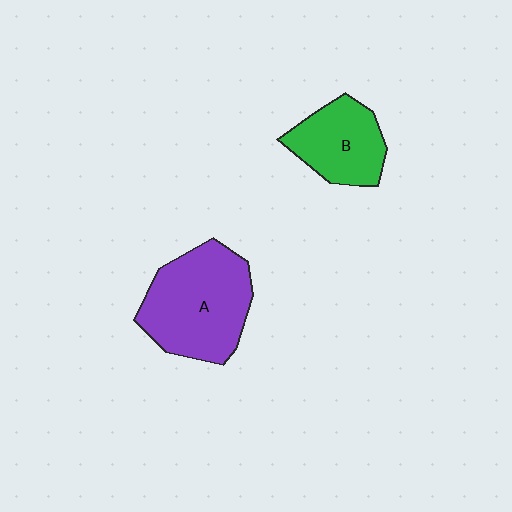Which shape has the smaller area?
Shape B (green).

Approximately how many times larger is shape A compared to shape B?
Approximately 1.6 times.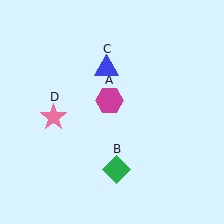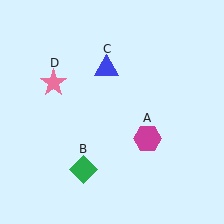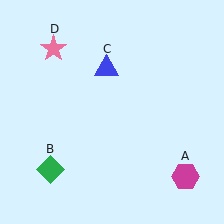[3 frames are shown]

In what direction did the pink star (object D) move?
The pink star (object D) moved up.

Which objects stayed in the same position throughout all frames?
Blue triangle (object C) remained stationary.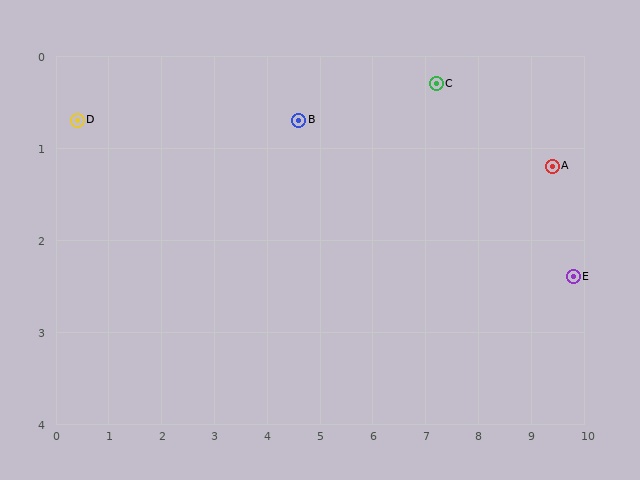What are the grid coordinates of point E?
Point E is at approximately (9.8, 2.4).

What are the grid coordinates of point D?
Point D is at approximately (0.4, 0.7).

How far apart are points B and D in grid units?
Points B and D are about 4.2 grid units apart.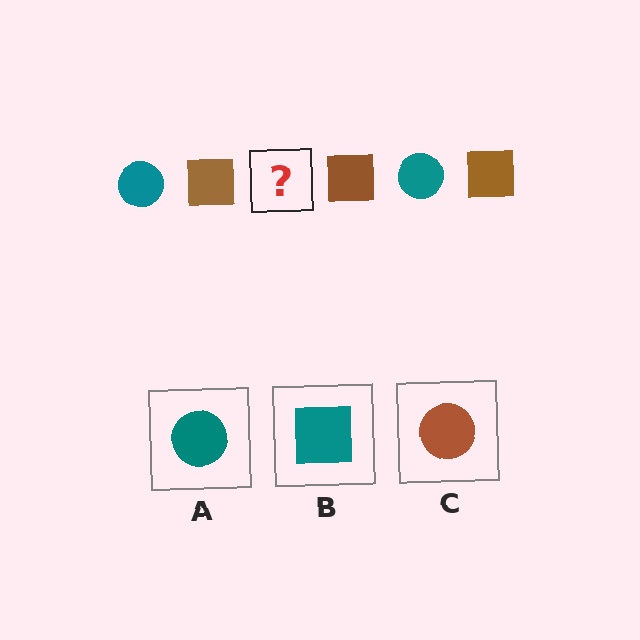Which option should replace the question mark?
Option A.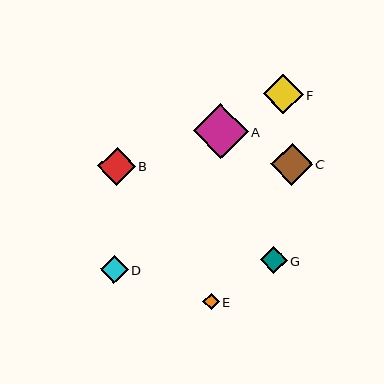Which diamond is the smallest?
Diamond E is the smallest with a size of approximately 16 pixels.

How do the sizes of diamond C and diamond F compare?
Diamond C and diamond F are approximately the same size.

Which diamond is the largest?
Diamond A is the largest with a size of approximately 55 pixels.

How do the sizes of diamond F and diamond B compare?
Diamond F and diamond B are approximately the same size.